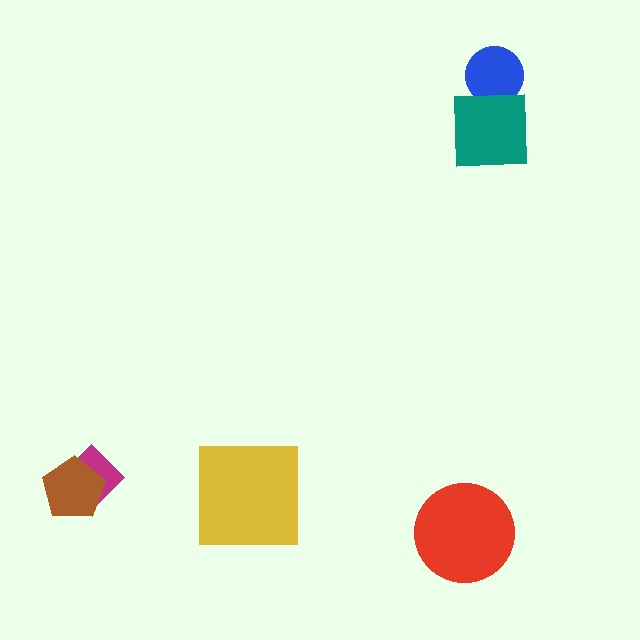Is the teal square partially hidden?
No, no other shape covers it.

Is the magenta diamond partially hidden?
Yes, it is partially covered by another shape.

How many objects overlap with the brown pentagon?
1 object overlaps with the brown pentagon.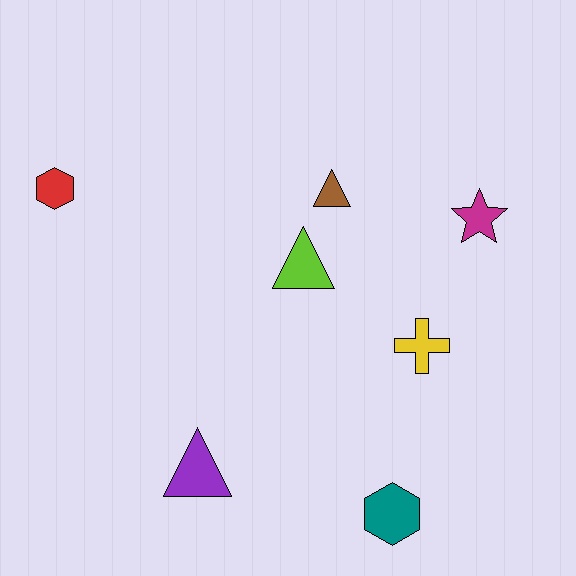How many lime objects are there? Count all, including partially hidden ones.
There is 1 lime object.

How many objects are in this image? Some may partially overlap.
There are 7 objects.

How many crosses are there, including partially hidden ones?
There is 1 cross.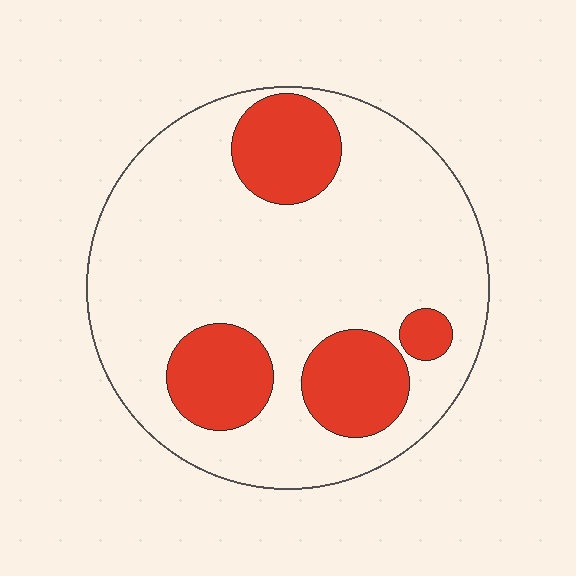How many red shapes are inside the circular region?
4.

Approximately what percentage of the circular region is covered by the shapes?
Approximately 25%.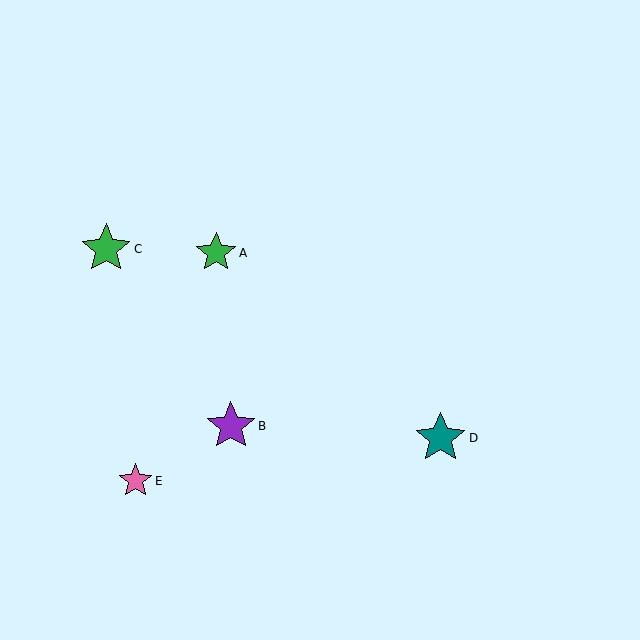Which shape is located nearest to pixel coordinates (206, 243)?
The green star (labeled A) at (216, 253) is nearest to that location.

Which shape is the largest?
The teal star (labeled D) is the largest.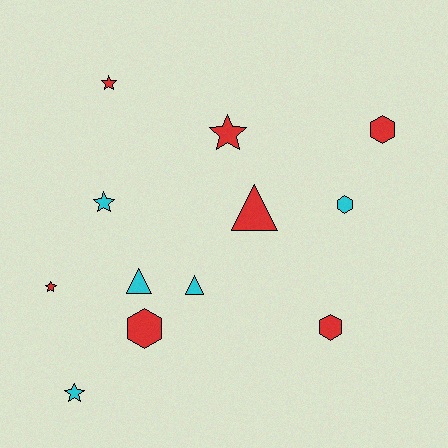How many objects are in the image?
There are 12 objects.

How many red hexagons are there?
There are 3 red hexagons.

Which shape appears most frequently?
Star, with 5 objects.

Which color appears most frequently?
Red, with 7 objects.